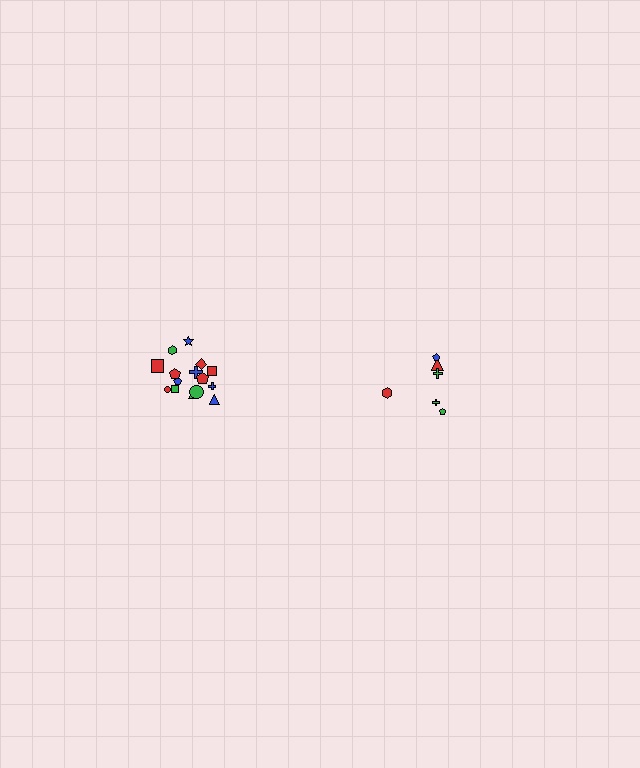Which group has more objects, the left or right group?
The left group.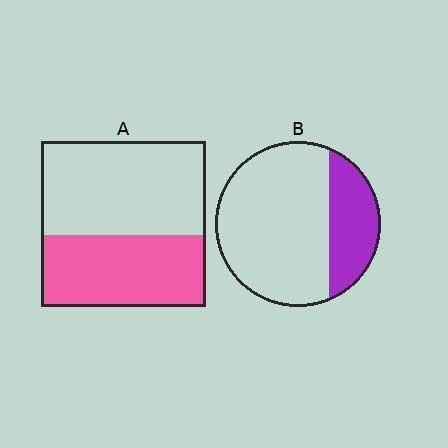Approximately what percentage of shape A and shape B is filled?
A is approximately 45% and B is approximately 25%.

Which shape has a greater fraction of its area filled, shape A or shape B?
Shape A.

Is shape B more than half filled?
No.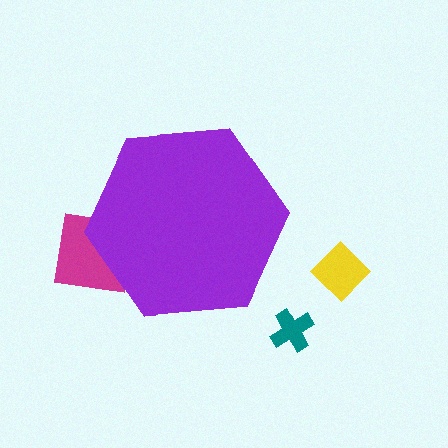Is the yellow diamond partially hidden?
No, the yellow diamond is fully visible.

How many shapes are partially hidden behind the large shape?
1 shape is partially hidden.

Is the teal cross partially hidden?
No, the teal cross is fully visible.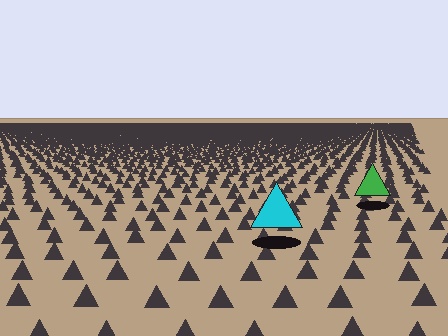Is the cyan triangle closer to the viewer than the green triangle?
Yes. The cyan triangle is closer — you can tell from the texture gradient: the ground texture is coarser near it.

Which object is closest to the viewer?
The cyan triangle is closest. The texture marks near it are larger and more spread out.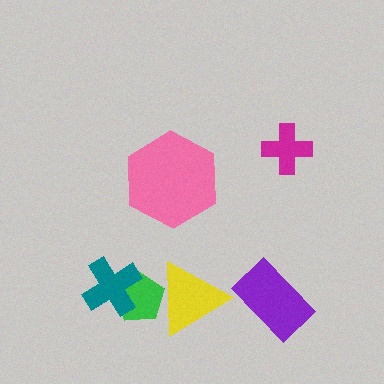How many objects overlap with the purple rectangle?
0 objects overlap with the purple rectangle.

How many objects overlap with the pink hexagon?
0 objects overlap with the pink hexagon.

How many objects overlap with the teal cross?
1 object overlaps with the teal cross.